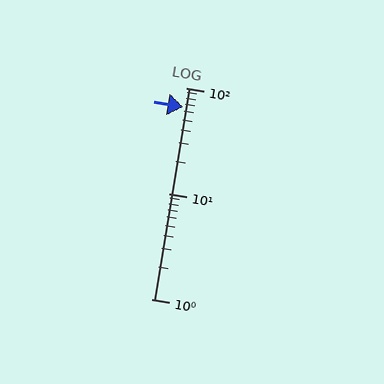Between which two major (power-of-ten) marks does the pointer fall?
The pointer is between 10 and 100.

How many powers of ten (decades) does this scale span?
The scale spans 2 decades, from 1 to 100.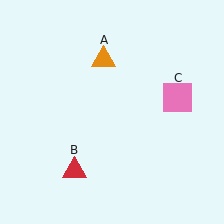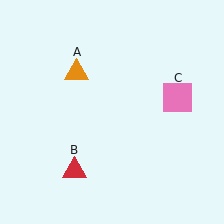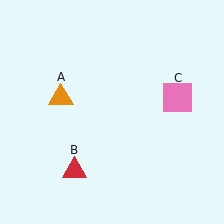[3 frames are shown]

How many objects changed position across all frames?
1 object changed position: orange triangle (object A).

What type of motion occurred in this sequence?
The orange triangle (object A) rotated counterclockwise around the center of the scene.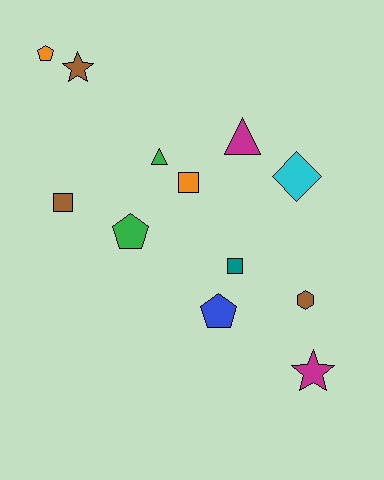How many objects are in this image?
There are 12 objects.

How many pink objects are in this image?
There are no pink objects.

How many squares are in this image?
There are 3 squares.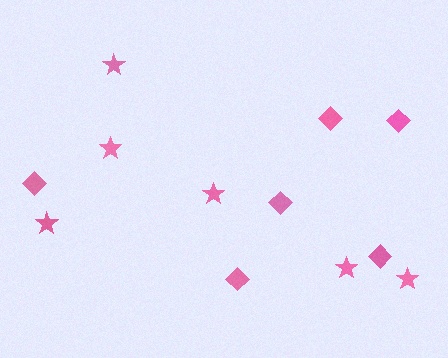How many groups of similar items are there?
There are 2 groups: one group of diamonds (6) and one group of stars (6).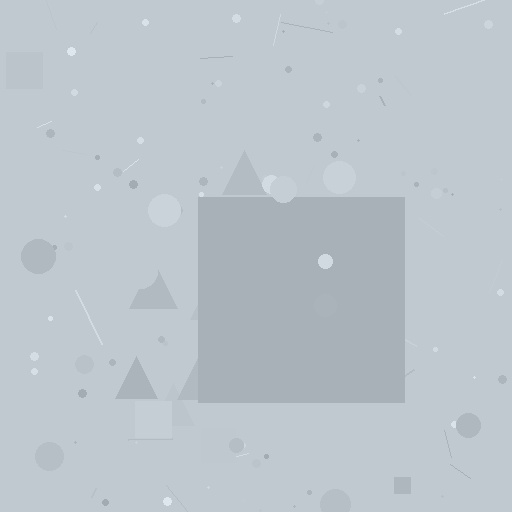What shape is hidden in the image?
A square is hidden in the image.